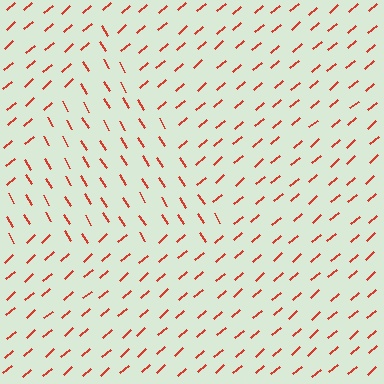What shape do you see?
I see a triangle.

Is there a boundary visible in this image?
Yes, there is a texture boundary formed by a change in line orientation.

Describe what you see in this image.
The image is filled with small red line segments. A triangle region in the image has lines oriented differently from the surrounding lines, creating a visible texture boundary.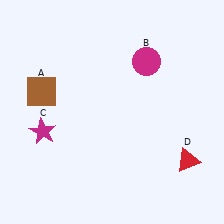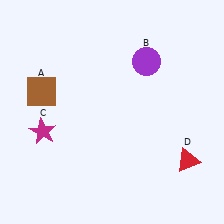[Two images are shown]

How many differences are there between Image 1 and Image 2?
There is 1 difference between the two images.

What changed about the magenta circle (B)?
In Image 1, B is magenta. In Image 2, it changed to purple.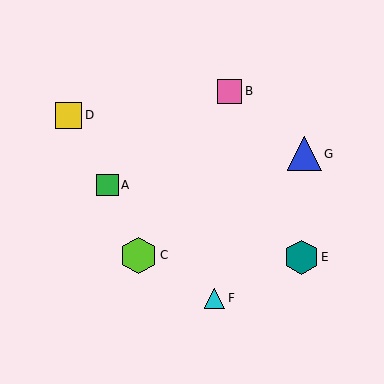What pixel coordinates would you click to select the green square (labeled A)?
Click at (108, 185) to select the green square A.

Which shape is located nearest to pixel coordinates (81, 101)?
The yellow square (labeled D) at (69, 115) is nearest to that location.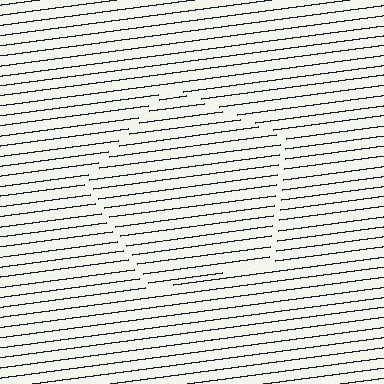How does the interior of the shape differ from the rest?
The interior of the shape contains the same grating, shifted by half a period — the contour is defined by the phase discontinuity where line-ends from the inner and outer gratings abut.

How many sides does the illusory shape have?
5 sides — the line-ends trace a pentagon.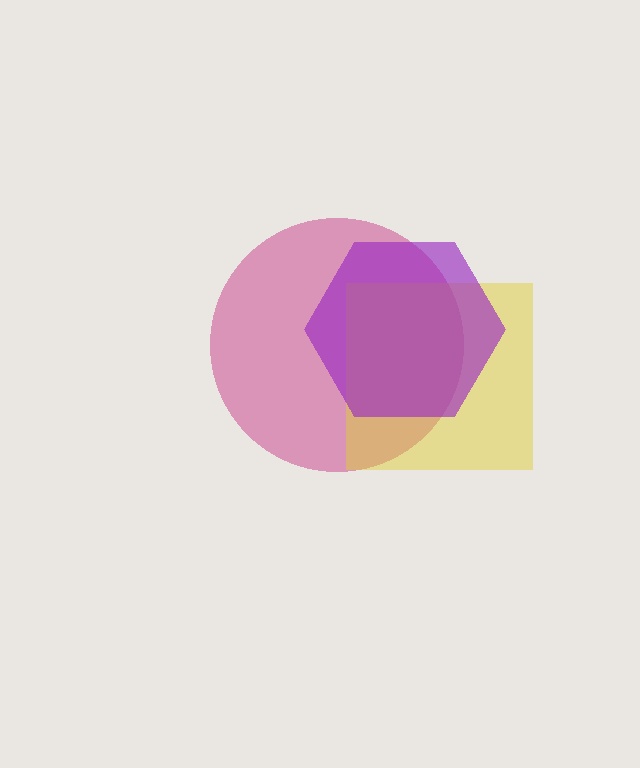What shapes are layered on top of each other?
The layered shapes are: a magenta circle, a yellow square, a purple hexagon.